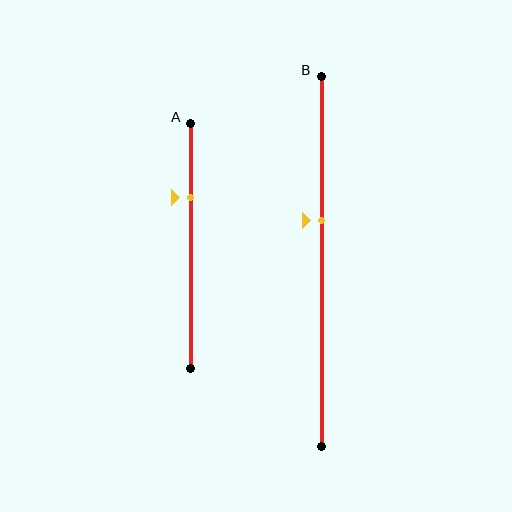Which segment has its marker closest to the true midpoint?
Segment B has its marker closest to the true midpoint.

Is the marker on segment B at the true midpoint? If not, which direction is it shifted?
No, the marker on segment B is shifted upward by about 11% of the segment length.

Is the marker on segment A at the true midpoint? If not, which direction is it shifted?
No, the marker on segment A is shifted upward by about 20% of the segment length.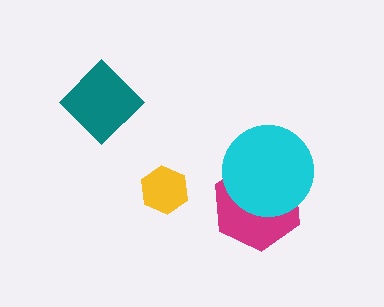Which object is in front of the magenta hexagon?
The cyan circle is in front of the magenta hexagon.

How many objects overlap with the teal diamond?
0 objects overlap with the teal diamond.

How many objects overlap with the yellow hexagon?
0 objects overlap with the yellow hexagon.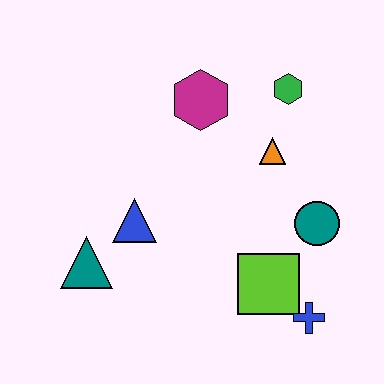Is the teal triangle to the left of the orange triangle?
Yes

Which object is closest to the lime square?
The blue cross is closest to the lime square.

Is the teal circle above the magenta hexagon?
No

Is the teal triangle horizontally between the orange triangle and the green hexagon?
No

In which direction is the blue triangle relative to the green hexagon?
The blue triangle is to the left of the green hexagon.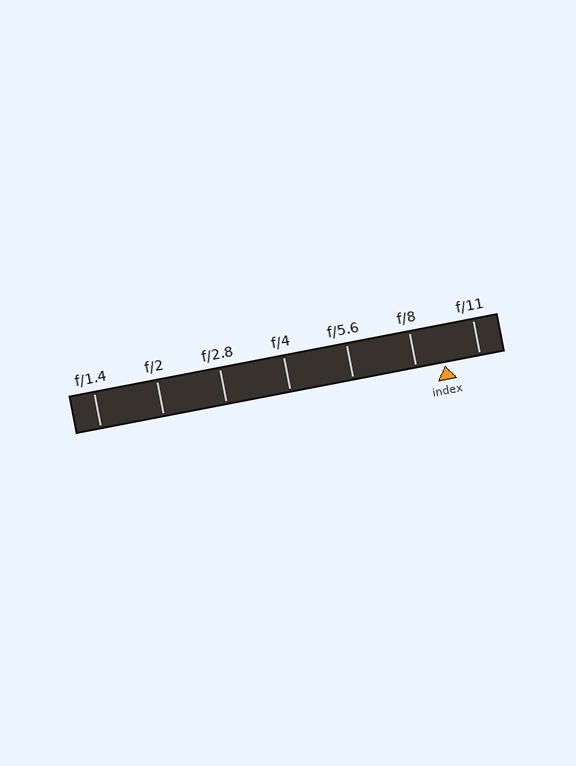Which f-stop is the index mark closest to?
The index mark is closest to f/8.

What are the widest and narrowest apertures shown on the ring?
The widest aperture shown is f/1.4 and the narrowest is f/11.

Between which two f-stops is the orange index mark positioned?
The index mark is between f/8 and f/11.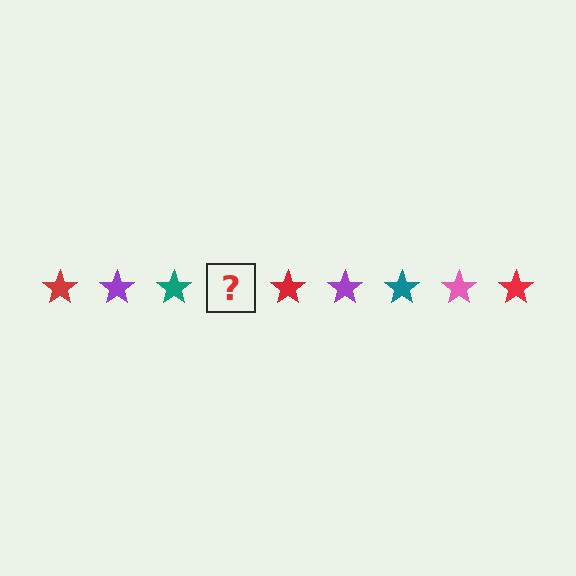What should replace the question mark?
The question mark should be replaced with a pink star.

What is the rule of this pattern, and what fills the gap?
The rule is that the pattern cycles through red, purple, teal, pink stars. The gap should be filled with a pink star.